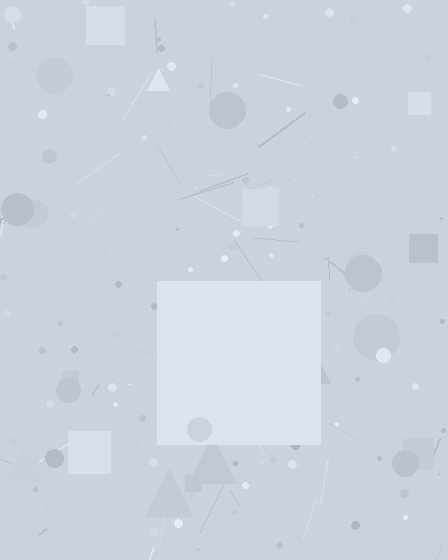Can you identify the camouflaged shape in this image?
The camouflaged shape is a square.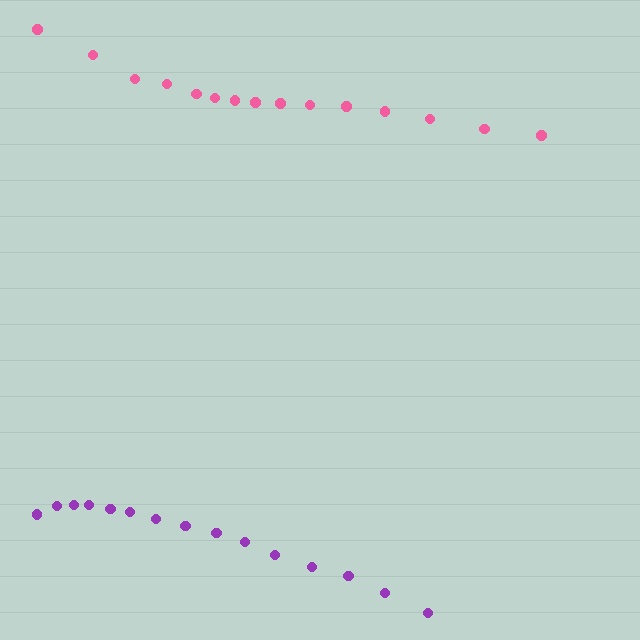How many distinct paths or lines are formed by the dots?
There are 2 distinct paths.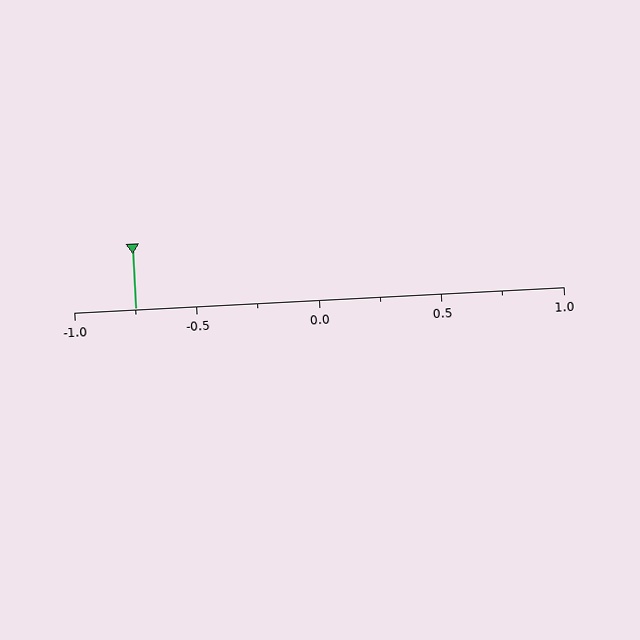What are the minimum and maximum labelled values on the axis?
The axis runs from -1.0 to 1.0.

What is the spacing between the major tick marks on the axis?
The major ticks are spaced 0.5 apart.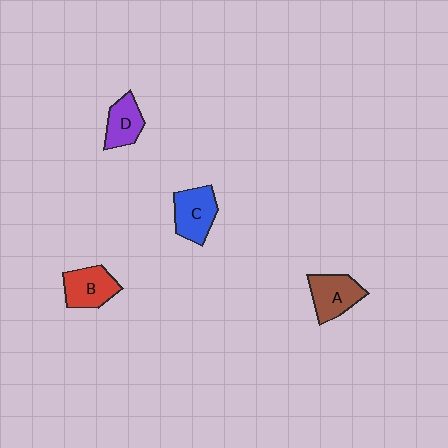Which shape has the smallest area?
Shape D (purple).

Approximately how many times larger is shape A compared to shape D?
Approximately 1.2 times.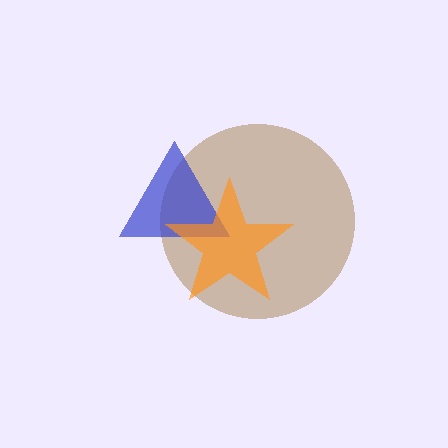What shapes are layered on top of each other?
The layered shapes are: a brown circle, a blue triangle, an orange star.